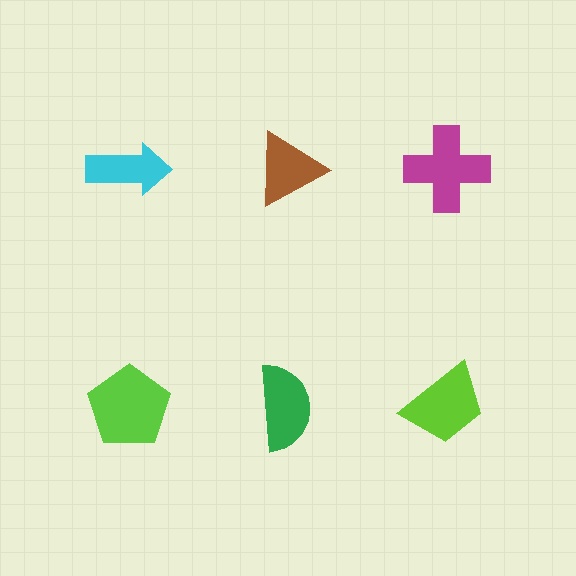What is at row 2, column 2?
A green semicircle.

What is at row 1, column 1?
A cyan arrow.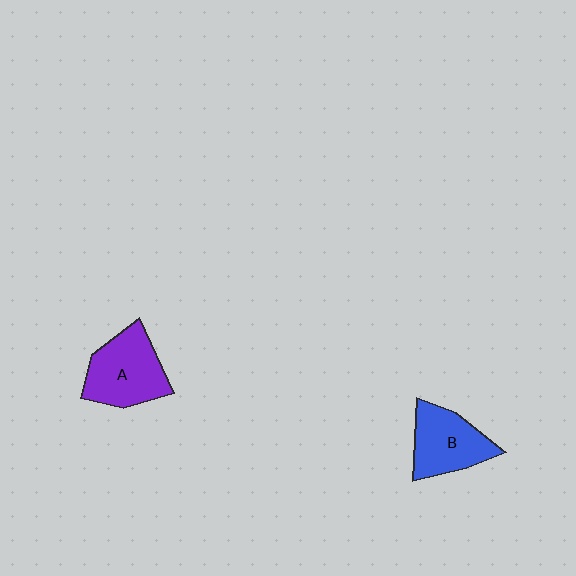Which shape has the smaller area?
Shape B (blue).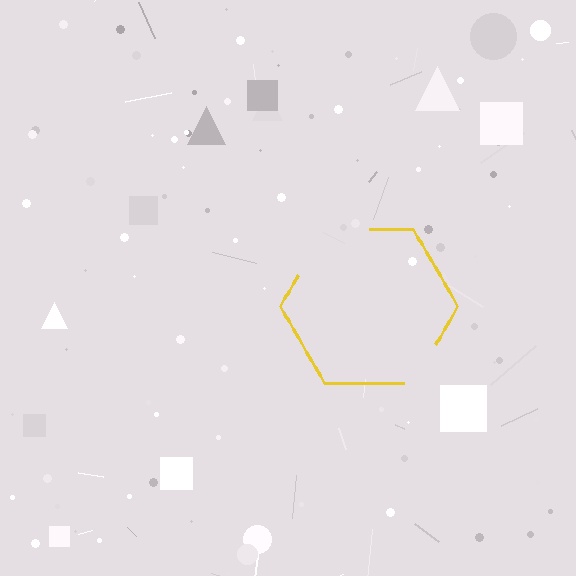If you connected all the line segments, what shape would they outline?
They would outline a hexagon.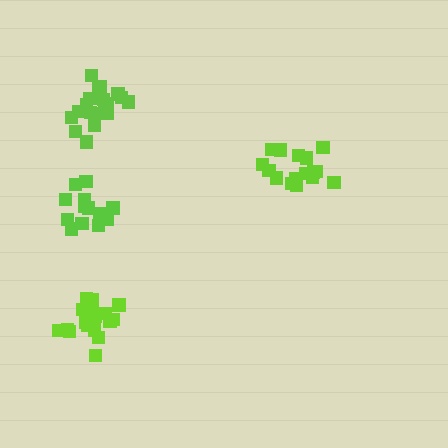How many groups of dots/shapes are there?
There are 4 groups.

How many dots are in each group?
Group 1: 16 dots, Group 2: 19 dots, Group 3: 18 dots, Group 4: 13 dots (66 total).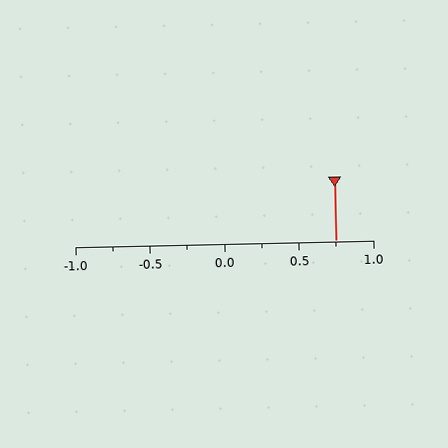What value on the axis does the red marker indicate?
The marker indicates approximately 0.75.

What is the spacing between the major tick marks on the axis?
The major ticks are spaced 0.5 apart.